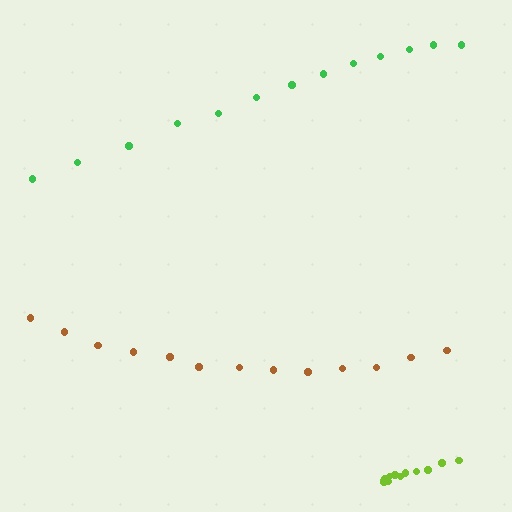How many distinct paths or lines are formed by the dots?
There are 3 distinct paths.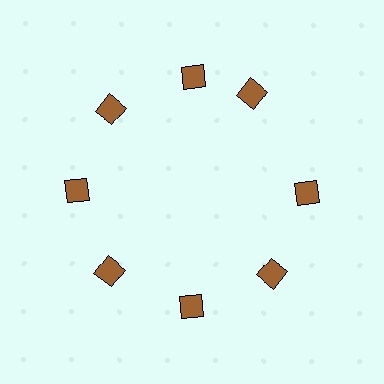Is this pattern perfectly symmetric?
No. The 8 brown diamonds are arranged in a ring, but one element near the 2 o'clock position is rotated out of alignment along the ring, breaking the 8-fold rotational symmetry.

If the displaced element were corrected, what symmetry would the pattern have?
It would have 8-fold rotational symmetry — the pattern would map onto itself every 45 degrees.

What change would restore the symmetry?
The symmetry would be restored by rotating it back into even spacing with its neighbors so that all 8 diamonds sit at equal angles and equal distance from the center.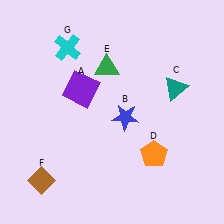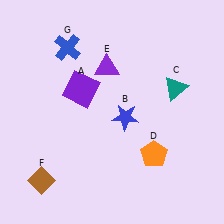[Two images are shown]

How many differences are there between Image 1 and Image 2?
There are 2 differences between the two images.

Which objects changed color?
E changed from green to purple. G changed from cyan to blue.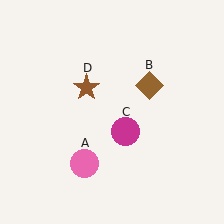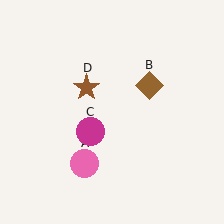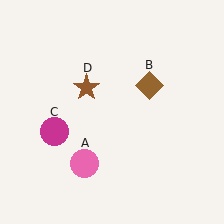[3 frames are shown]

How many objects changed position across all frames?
1 object changed position: magenta circle (object C).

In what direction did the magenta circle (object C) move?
The magenta circle (object C) moved left.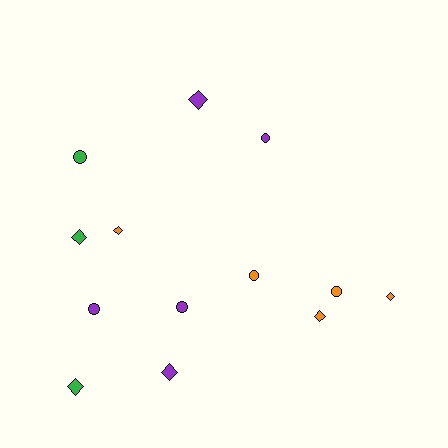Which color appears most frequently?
Orange, with 5 objects.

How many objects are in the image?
There are 13 objects.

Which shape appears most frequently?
Diamond, with 7 objects.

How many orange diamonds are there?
There are 3 orange diamonds.